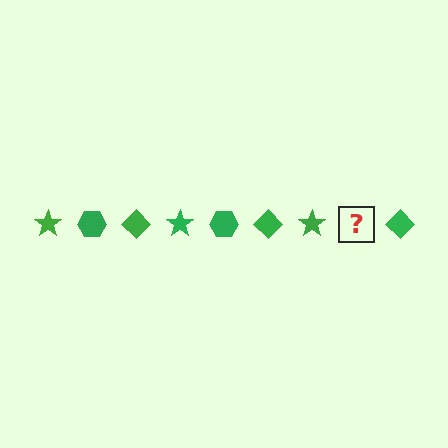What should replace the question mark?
The question mark should be replaced with a green hexagon.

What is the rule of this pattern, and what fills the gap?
The rule is that the pattern cycles through star, hexagon, diamond shapes in green. The gap should be filled with a green hexagon.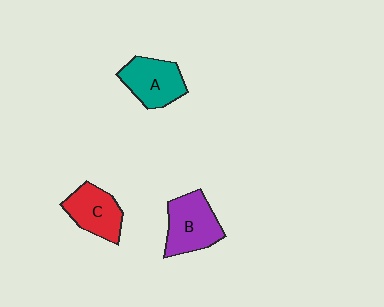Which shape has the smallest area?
Shape C (red).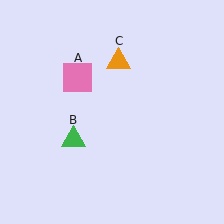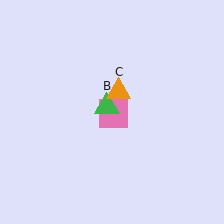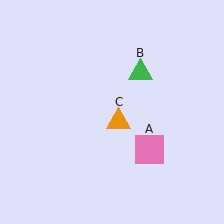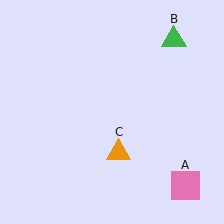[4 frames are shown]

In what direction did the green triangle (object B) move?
The green triangle (object B) moved up and to the right.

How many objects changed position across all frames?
3 objects changed position: pink square (object A), green triangle (object B), orange triangle (object C).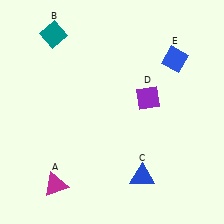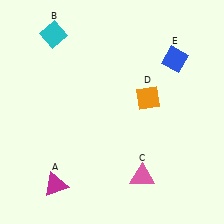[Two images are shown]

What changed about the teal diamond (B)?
In Image 1, B is teal. In Image 2, it changed to cyan.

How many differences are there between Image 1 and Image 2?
There are 3 differences between the two images.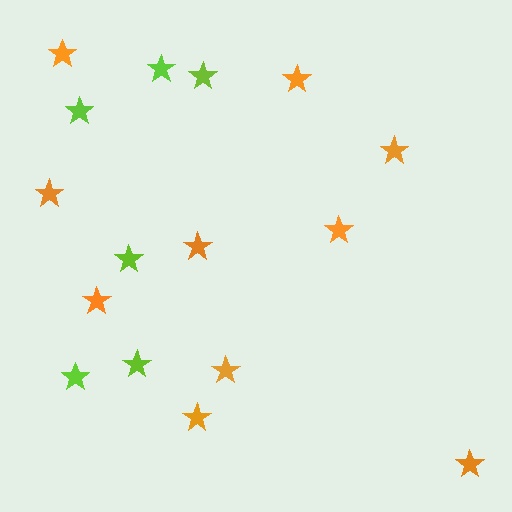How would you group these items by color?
There are 2 groups: one group of orange stars (10) and one group of lime stars (6).